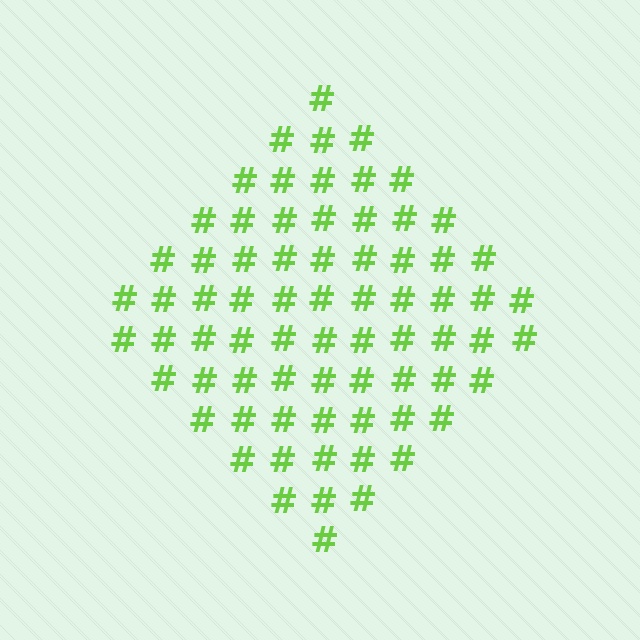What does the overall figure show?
The overall figure shows a diamond.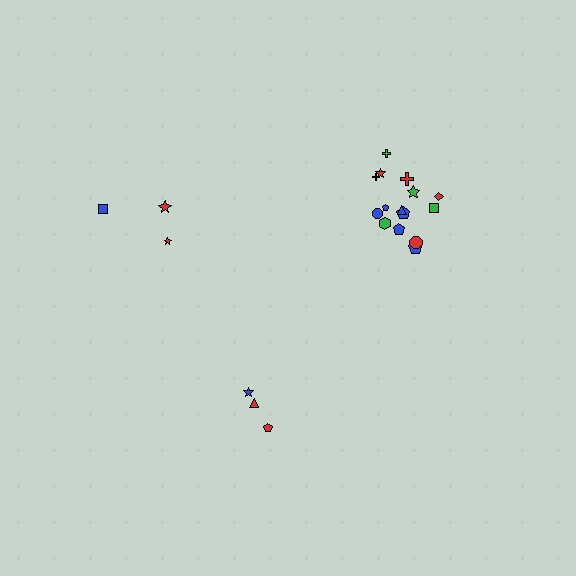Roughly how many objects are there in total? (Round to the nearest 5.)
Roughly 20 objects in total.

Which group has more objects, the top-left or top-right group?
The top-right group.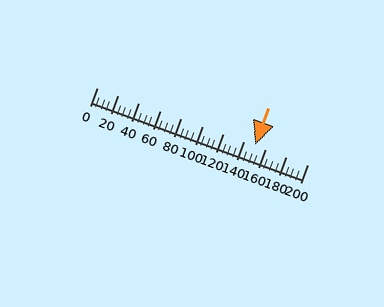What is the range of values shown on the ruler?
The ruler shows values from 0 to 200.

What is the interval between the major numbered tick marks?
The major tick marks are spaced 20 units apart.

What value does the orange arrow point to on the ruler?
The orange arrow points to approximately 151.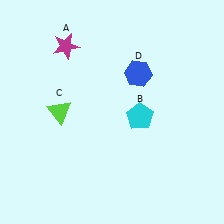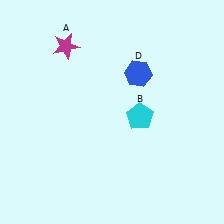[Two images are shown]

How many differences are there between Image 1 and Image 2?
There is 1 difference between the two images.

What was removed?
The lime triangle (C) was removed in Image 2.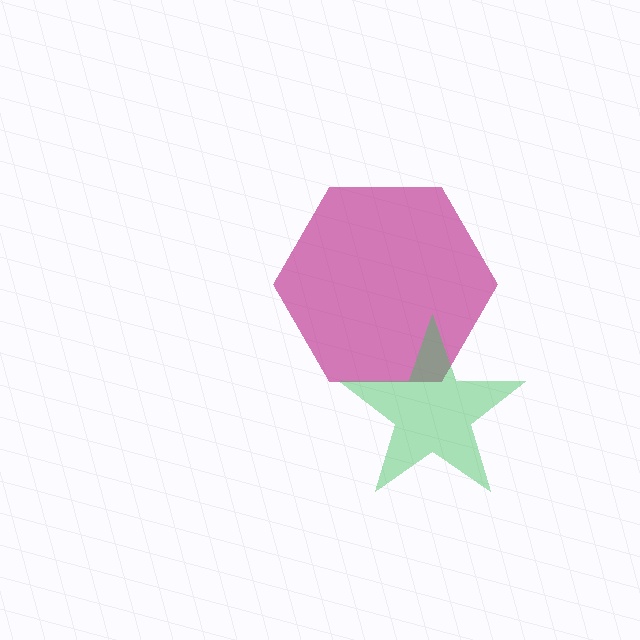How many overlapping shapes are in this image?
There are 2 overlapping shapes in the image.